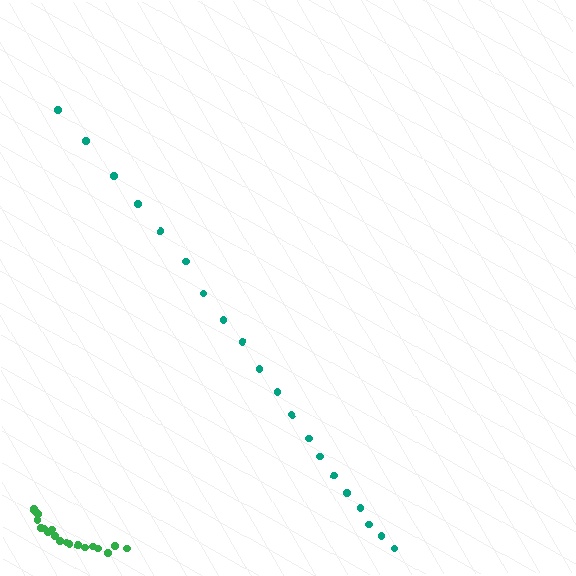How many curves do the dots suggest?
There are 2 distinct paths.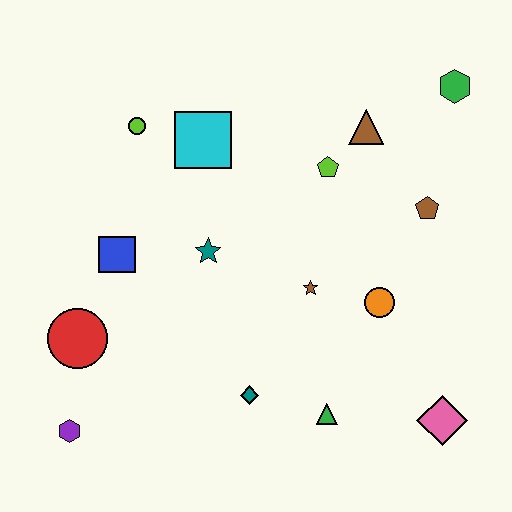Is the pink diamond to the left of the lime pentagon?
No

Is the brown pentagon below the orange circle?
No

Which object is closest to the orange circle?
The brown star is closest to the orange circle.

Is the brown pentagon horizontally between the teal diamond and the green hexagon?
Yes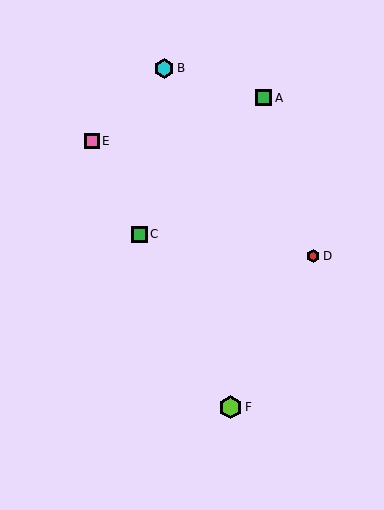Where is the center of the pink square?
The center of the pink square is at (92, 141).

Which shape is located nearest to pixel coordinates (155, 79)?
The cyan hexagon (labeled B) at (164, 68) is nearest to that location.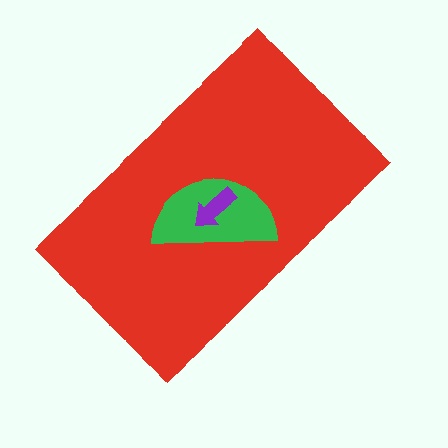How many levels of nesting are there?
3.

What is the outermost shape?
The red rectangle.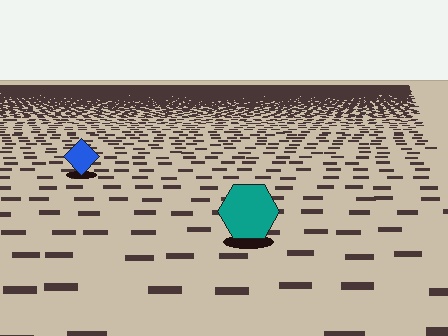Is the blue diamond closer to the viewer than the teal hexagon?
No. The teal hexagon is closer — you can tell from the texture gradient: the ground texture is coarser near it.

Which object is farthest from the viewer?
The blue diamond is farthest from the viewer. It appears smaller and the ground texture around it is denser.